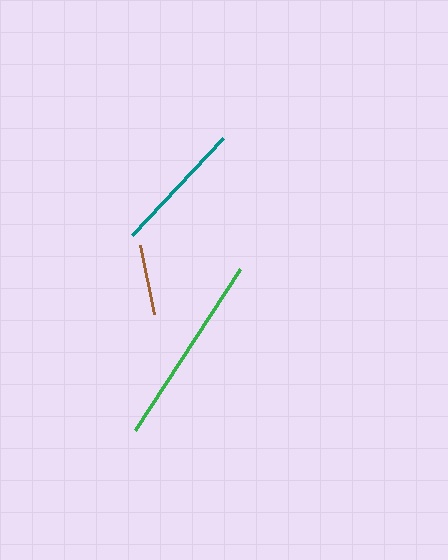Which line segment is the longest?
The green line is the longest at approximately 192 pixels.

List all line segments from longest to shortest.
From longest to shortest: green, teal, brown.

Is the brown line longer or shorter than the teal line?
The teal line is longer than the brown line.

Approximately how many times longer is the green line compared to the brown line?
The green line is approximately 2.7 times the length of the brown line.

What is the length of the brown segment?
The brown segment is approximately 71 pixels long.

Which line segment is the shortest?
The brown line is the shortest at approximately 71 pixels.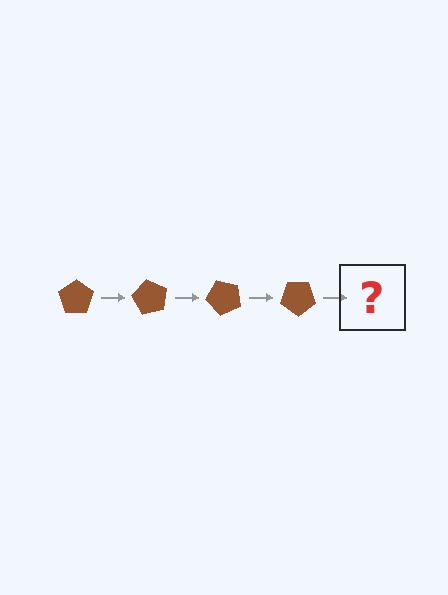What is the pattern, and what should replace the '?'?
The pattern is that the pentagon rotates 60 degrees each step. The '?' should be a brown pentagon rotated 240 degrees.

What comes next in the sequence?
The next element should be a brown pentagon rotated 240 degrees.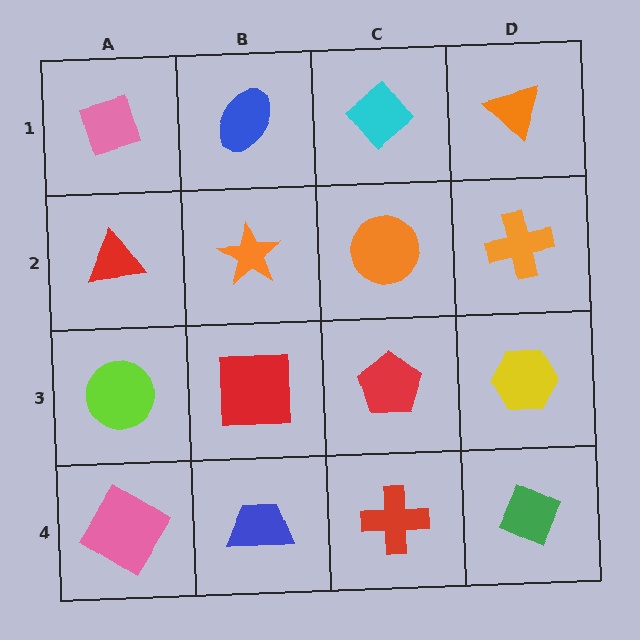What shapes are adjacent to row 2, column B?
A blue ellipse (row 1, column B), a red square (row 3, column B), a red triangle (row 2, column A), an orange circle (row 2, column C).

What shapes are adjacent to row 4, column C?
A red pentagon (row 3, column C), a blue trapezoid (row 4, column B), a green diamond (row 4, column D).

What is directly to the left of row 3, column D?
A red pentagon.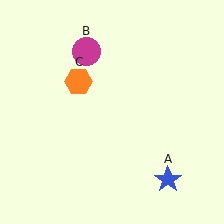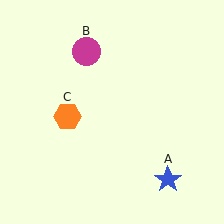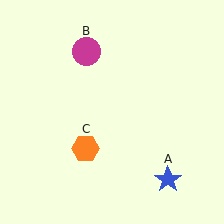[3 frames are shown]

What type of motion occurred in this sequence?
The orange hexagon (object C) rotated counterclockwise around the center of the scene.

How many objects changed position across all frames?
1 object changed position: orange hexagon (object C).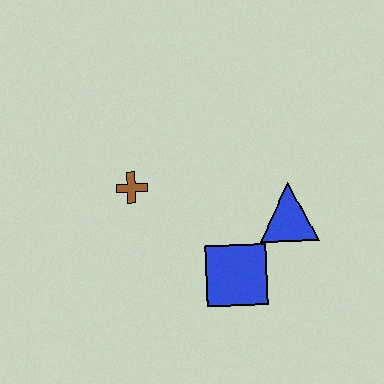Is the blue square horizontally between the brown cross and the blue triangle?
Yes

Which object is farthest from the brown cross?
The blue triangle is farthest from the brown cross.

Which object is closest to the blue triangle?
The blue square is closest to the blue triangle.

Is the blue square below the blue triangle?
Yes